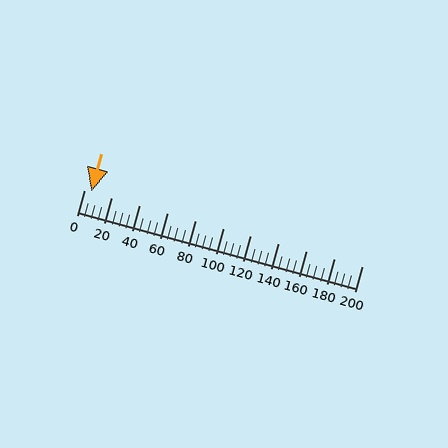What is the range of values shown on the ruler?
The ruler shows values from 0 to 200.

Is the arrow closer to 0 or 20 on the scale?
The arrow is closer to 0.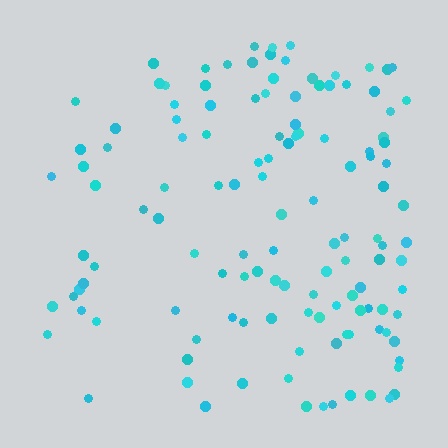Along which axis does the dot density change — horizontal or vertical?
Horizontal.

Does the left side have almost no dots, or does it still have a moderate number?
Still a moderate number, just noticeably fewer than the right.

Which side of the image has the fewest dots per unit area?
The left.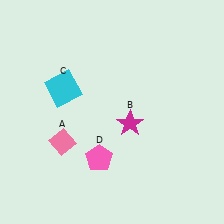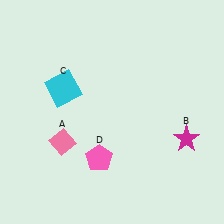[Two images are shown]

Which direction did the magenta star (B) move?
The magenta star (B) moved right.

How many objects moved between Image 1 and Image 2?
1 object moved between the two images.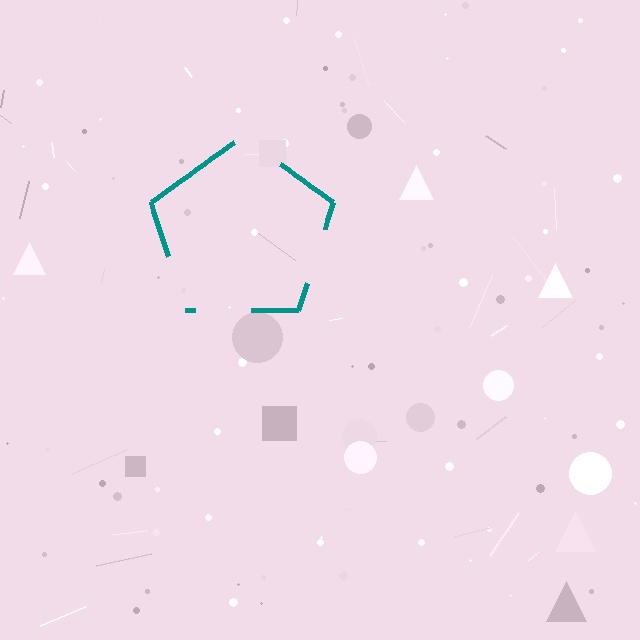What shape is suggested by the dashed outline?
The dashed outline suggests a pentagon.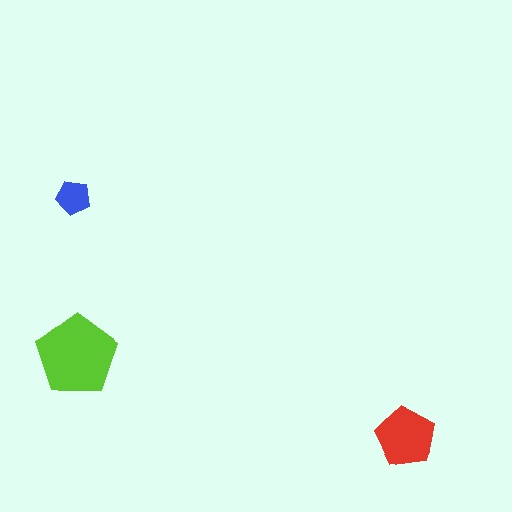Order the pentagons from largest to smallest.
the lime one, the red one, the blue one.